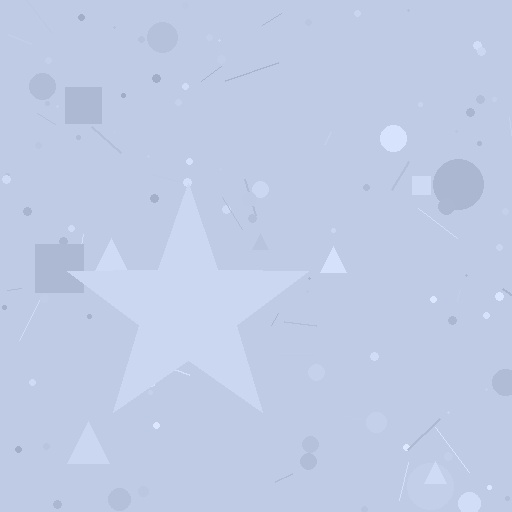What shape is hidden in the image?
A star is hidden in the image.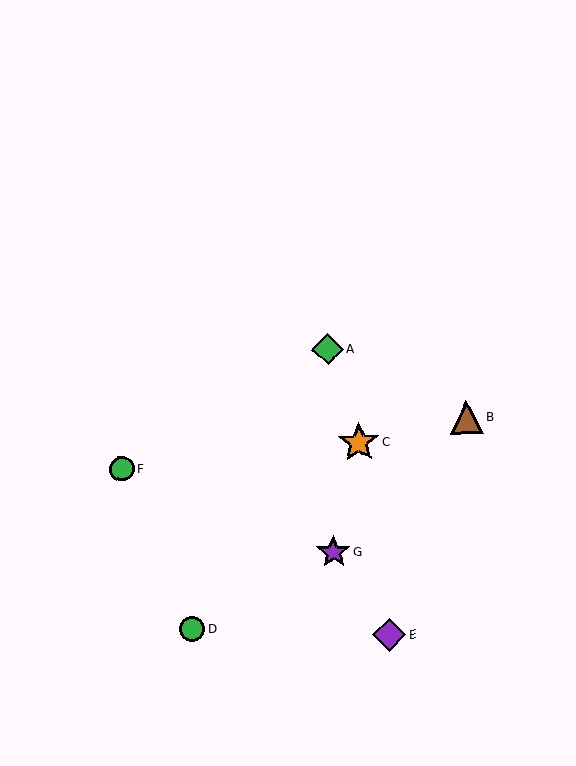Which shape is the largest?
The orange star (labeled C) is the largest.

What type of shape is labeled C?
Shape C is an orange star.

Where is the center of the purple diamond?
The center of the purple diamond is at (389, 635).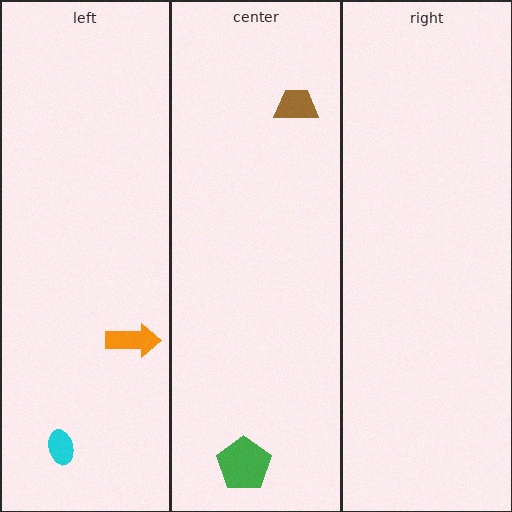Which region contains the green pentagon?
The center region.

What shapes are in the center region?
The green pentagon, the brown trapezoid.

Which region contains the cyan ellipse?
The left region.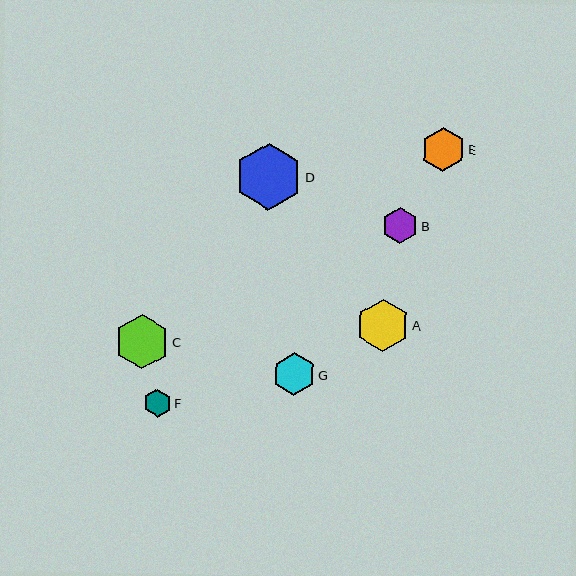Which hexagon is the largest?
Hexagon D is the largest with a size of approximately 67 pixels.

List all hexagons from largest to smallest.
From largest to smallest: D, C, A, E, G, B, F.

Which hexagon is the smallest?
Hexagon F is the smallest with a size of approximately 28 pixels.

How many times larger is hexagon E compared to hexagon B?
Hexagon E is approximately 1.2 times the size of hexagon B.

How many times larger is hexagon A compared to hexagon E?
Hexagon A is approximately 1.2 times the size of hexagon E.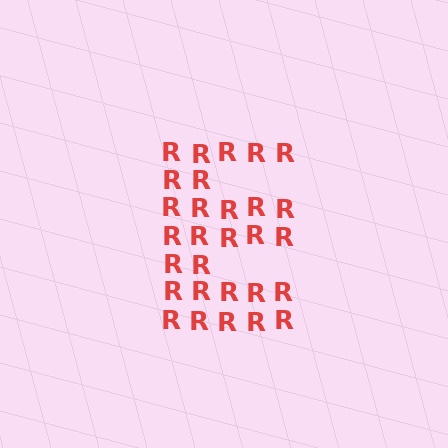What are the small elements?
The small elements are letter R's.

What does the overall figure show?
The overall figure shows the letter E.